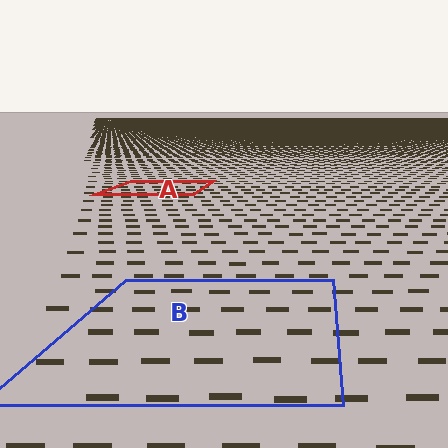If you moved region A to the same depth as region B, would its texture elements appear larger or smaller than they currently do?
They would appear larger. At a closer depth, the same texture elements are projected at a bigger on-screen size.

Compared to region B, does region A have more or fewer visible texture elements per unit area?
Region A has more texture elements per unit area — they are packed more densely because it is farther away.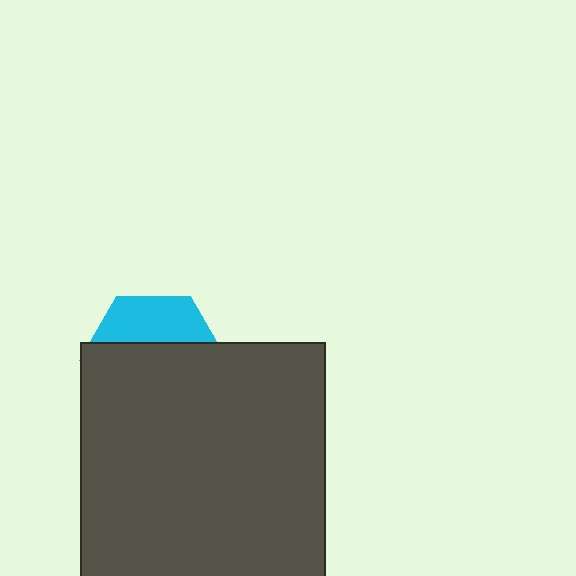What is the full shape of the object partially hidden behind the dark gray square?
The partially hidden object is a cyan hexagon.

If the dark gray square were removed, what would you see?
You would see the complete cyan hexagon.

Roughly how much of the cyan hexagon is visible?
A small part of it is visible (roughly 32%).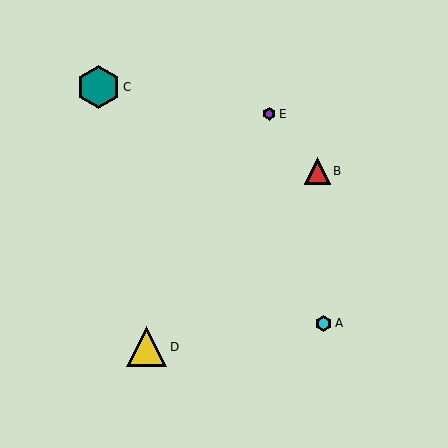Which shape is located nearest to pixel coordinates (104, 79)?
The teal hexagon (labeled C) at (99, 87) is nearest to that location.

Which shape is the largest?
The teal hexagon (labeled C) is the largest.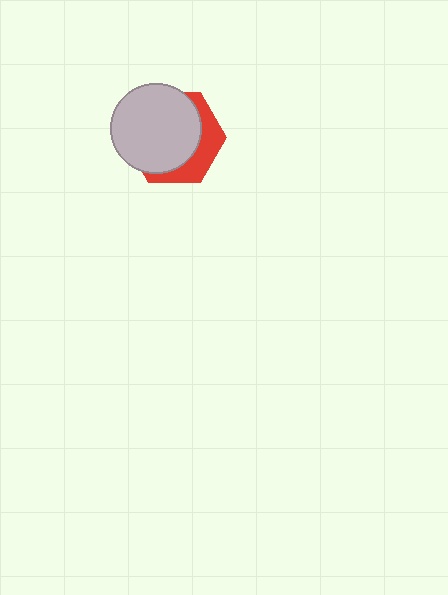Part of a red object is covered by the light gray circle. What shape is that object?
It is a hexagon.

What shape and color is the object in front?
The object in front is a light gray circle.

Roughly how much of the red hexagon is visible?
A small part of it is visible (roughly 32%).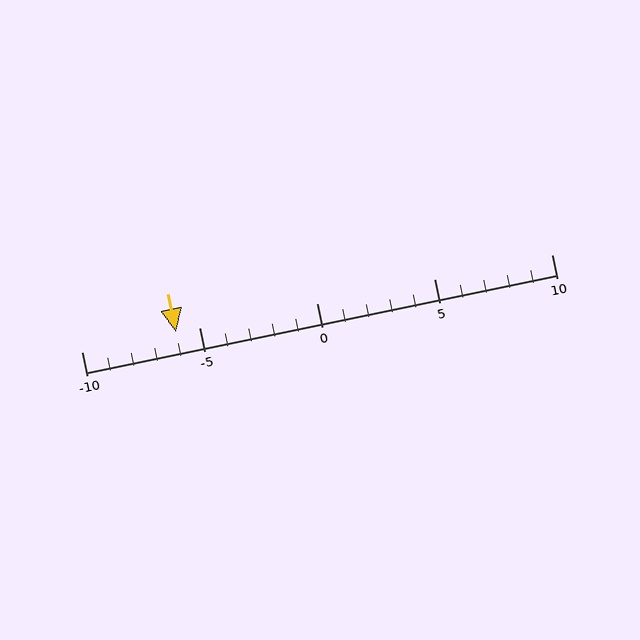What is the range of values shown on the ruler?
The ruler shows values from -10 to 10.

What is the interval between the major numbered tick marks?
The major tick marks are spaced 5 units apart.